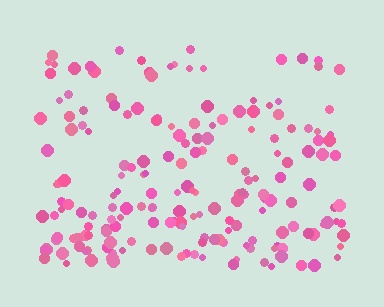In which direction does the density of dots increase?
From top to bottom, with the bottom side densest.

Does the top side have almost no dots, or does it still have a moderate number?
Still a moderate number, just noticeably fewer than the bottom.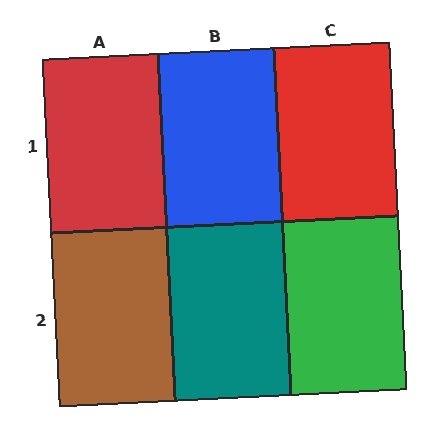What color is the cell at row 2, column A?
Brown.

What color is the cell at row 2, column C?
Green.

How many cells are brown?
1 cell is brown.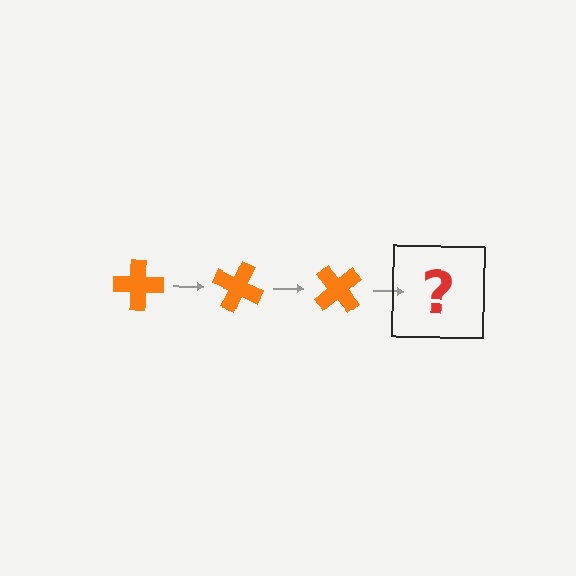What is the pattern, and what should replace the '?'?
The pattern is that the cross rotates 25 degrees each step. The '?' should be an orange cross rotated 75 degrees.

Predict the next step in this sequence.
The next step is an orange cross rotated 75 degrees.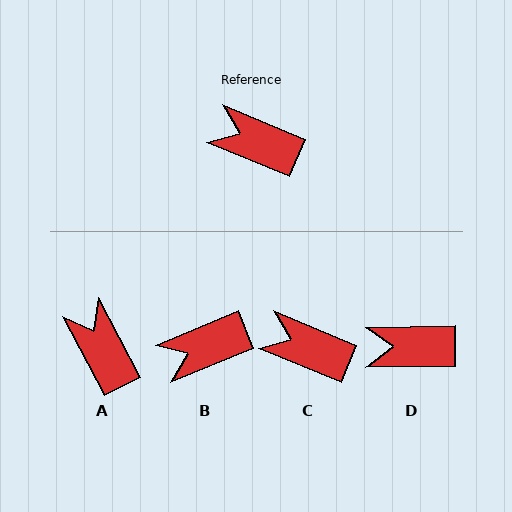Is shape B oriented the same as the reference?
No, it is off by about 45 degrees.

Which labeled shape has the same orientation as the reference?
C.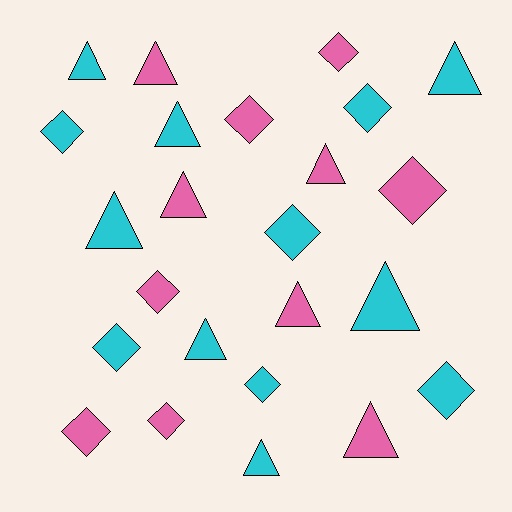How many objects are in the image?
There are 24 objects.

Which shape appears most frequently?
Triangle, with 12 objects.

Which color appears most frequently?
Cyan, with 13 objects.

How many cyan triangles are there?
There are 7 cyan triangles.